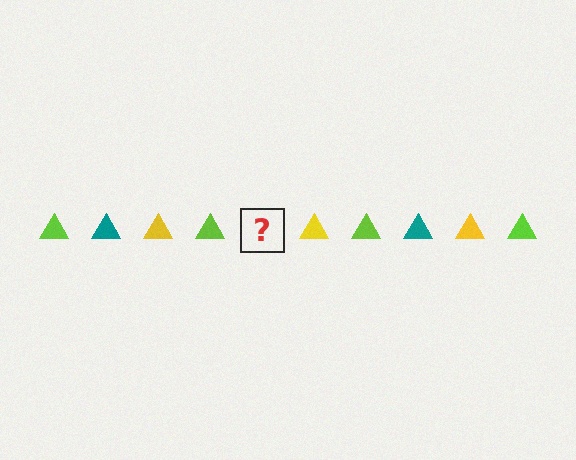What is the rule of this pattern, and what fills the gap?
The rule is that the pattern cycles through lime, teal, yellow triangles. The gap should be filled with a teal triangle.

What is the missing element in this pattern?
The missing element is a teal triangle.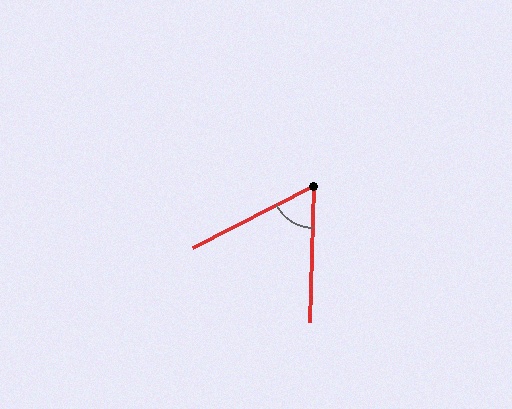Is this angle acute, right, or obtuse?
It is acute.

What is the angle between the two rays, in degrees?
Approximately 61 degrees.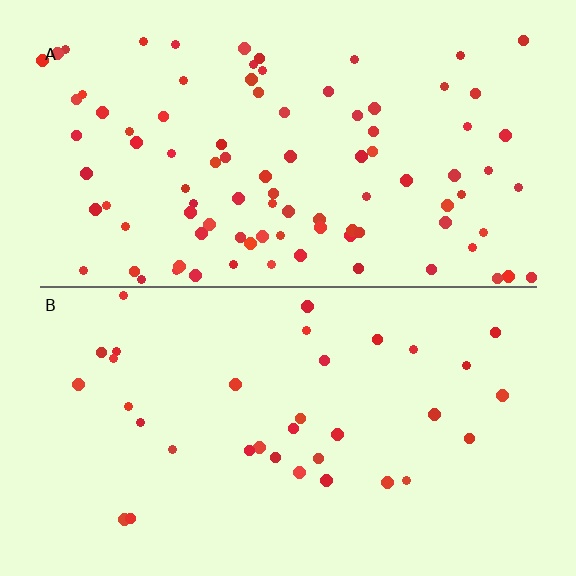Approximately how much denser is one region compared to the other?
Approximately 2.7× — region A over region B.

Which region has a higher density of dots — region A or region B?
A (the top).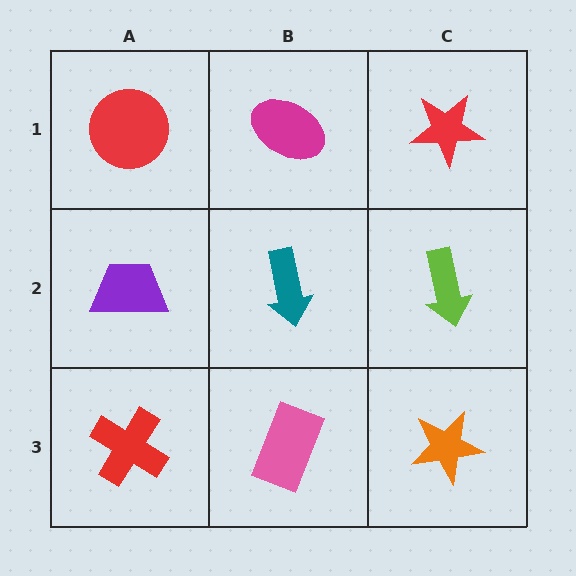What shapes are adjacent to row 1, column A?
A purple trapezoid (row 2, column A), a magenta ellipse (row 1, column B).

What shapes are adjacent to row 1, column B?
A teal arrow (row 2, column B), a red circle (row 1, column A), a red star (row 1, column C).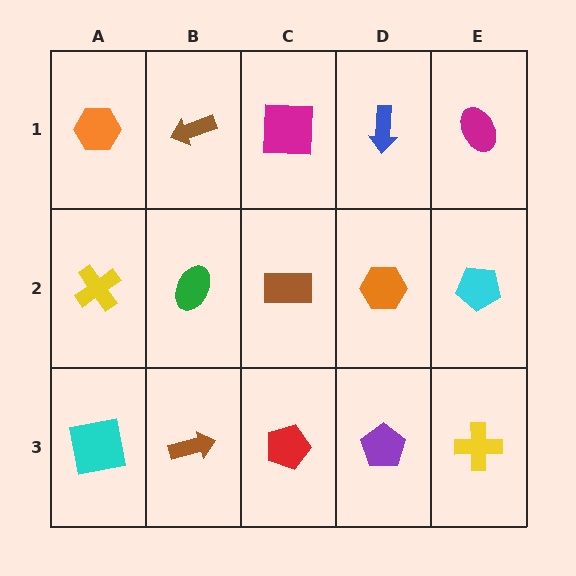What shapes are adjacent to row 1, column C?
A brown rectangle (row 2, column C), a brown arrow (row 1, column B), a blue arrow (row 1, column D).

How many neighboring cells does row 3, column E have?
2.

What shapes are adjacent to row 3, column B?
A green ellipse (row 2, column B), a cyan square (row 3, column A), a red pentagon (row 3, column C).